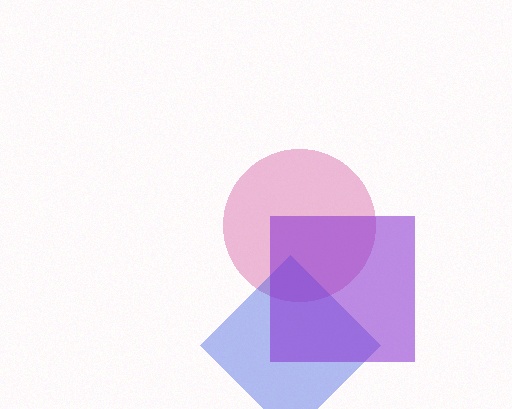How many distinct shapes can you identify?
There are 3 distinct shapes: a pink circle, a blue diamond, a purple square.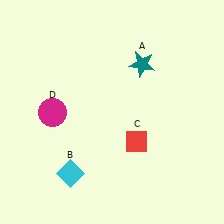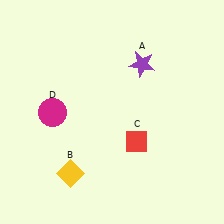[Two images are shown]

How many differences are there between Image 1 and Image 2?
There are 2 differences between the two images.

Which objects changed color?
A changed from teal to purple. B changed from cyan to yellow.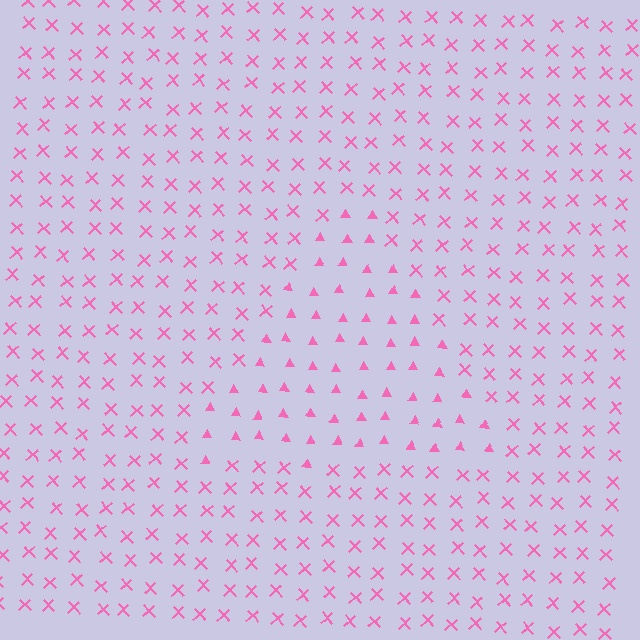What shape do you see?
I see a triangle.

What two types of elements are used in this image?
The image uses triangles inside the triangle region and X marks outside it.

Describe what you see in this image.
The image is filled with small pink elements arranged in a uniform grid. A triangle-shaped region contains triangles, while the surrounding area contains X marks. The boundary is defined purely by the change in element shape.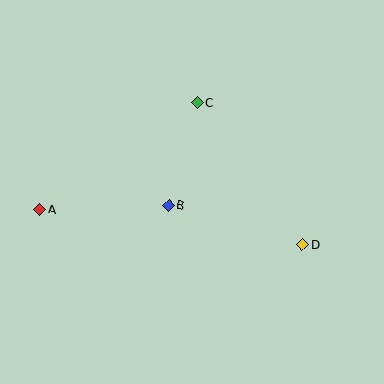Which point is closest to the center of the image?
Point B at (169, 205) is closest to the center.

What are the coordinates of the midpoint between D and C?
The midpoint between D and C is at (250, 173).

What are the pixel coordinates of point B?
Point B is at (169, 205).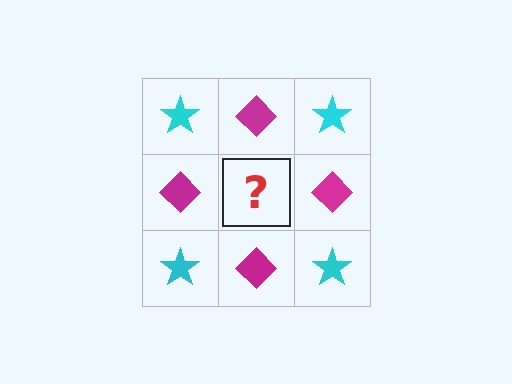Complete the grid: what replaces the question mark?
The question mark should be replaced with a cyan star.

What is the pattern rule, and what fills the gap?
The rule is that it alternates cyan star and magenta diamond in a checkerboard pattern. The gap should be filled with a cyan star.